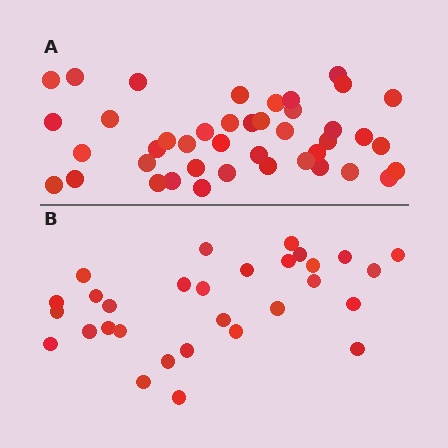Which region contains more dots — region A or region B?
Region A (the top region) has more dots.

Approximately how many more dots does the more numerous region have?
Region A has roughly 12 or so more dots than region B.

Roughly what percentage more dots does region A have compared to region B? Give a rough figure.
About 40% more.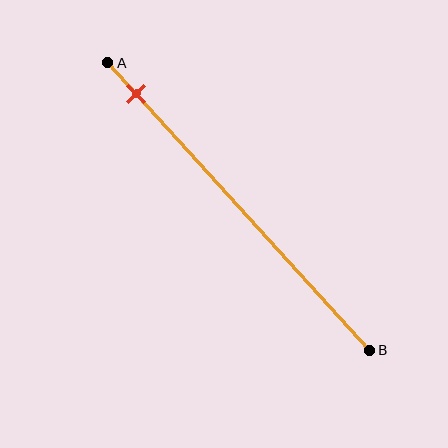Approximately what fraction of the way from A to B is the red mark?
The red mark is approximately 10% of the way from A to B.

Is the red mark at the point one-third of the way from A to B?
No, the mark is at about 10% from A, not at the 33% one-third point.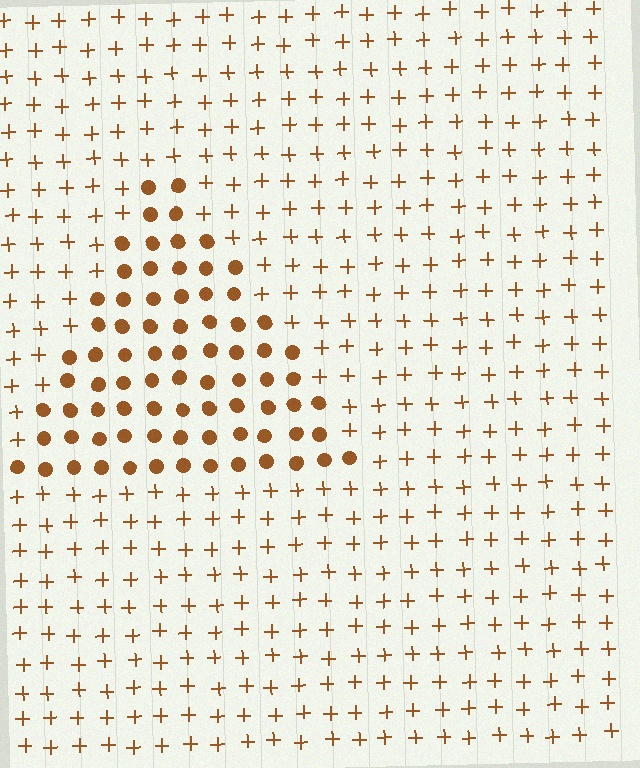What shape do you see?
I see a triangle.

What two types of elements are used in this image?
The image uses circles inside the triangle region and plus signs outside it.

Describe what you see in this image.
The image is filled with small brown elements arranged in a uniform grid. A triangle-shaped region contains circles, while the surrounding area contains plus signs. The boundary is defined purely by the change in element shape.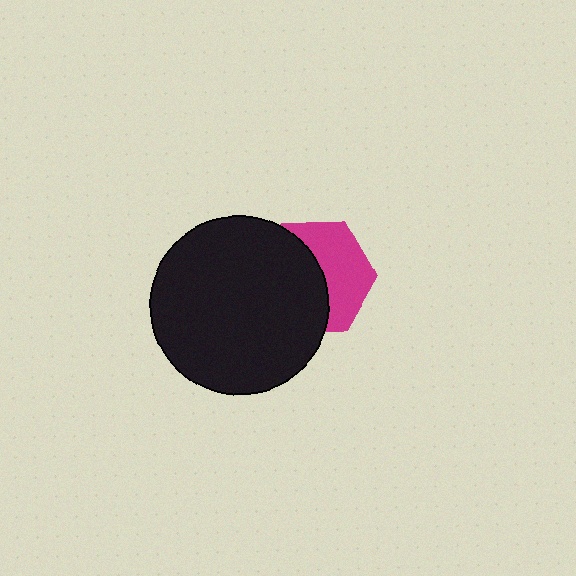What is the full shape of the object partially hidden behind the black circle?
The partially hidden object is a magenta hexagon.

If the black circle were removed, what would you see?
You would see the complete magenta hexagon.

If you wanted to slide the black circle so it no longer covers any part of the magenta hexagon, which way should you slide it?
Slide it left — that is the most direct way to separate the two shapes.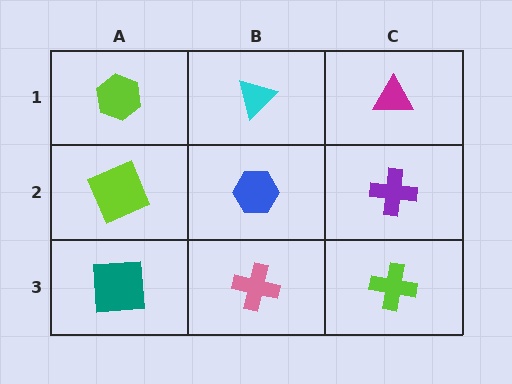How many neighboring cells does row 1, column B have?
3.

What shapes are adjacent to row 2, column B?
A cyan triangle (row 1, column B), a pink cross (row 3, column B), a lime square (row 2, column A), a purple cross (row 2, column C).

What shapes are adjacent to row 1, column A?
A lime square (row 2, column A), a cyan triangle (row 1, column B).